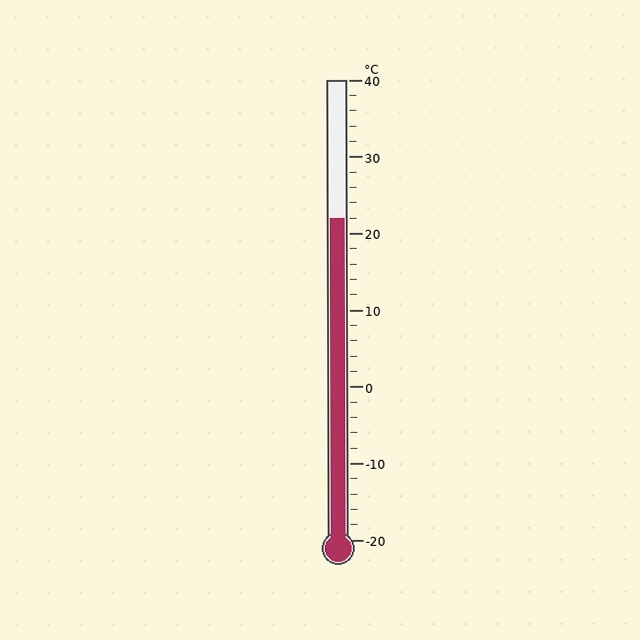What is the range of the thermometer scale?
The thermometer scale ranges from -20°C to 40°C.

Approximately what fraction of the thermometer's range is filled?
The thermometer is filled to approximately 70% of its range.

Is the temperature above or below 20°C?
The temperature is above 20°C.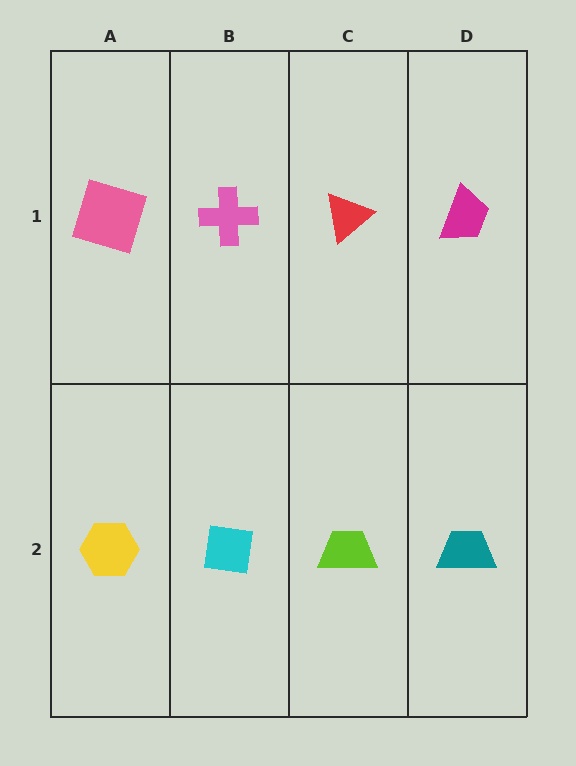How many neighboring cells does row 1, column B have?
3.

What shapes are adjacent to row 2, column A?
A pink square (row 1, column A), a cyan square (row 2, column B).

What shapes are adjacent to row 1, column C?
A lime trapezoid (row 2, column C), a pink cross (row 1, column B), a magenta trapezoid (row 1, column D).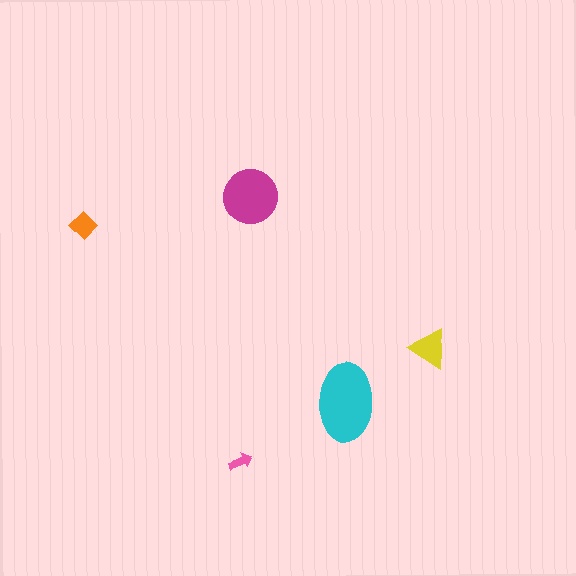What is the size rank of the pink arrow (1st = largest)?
5th.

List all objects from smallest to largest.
The pink arrow, the orange diamond, the yellow triangle, the magenta circle, the cyan ellipse.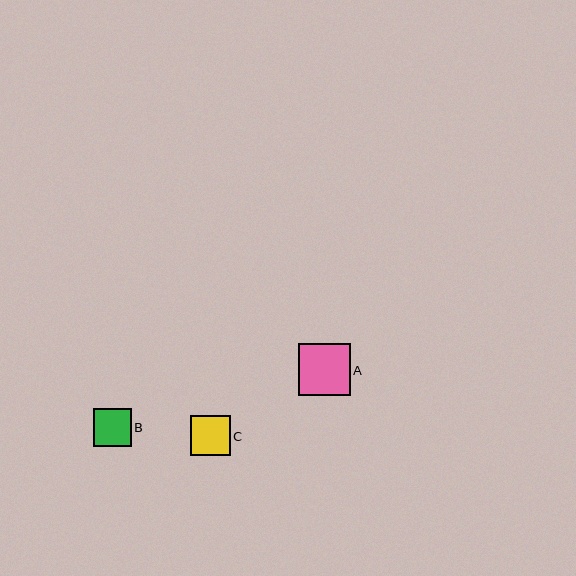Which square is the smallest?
Square B is the smallest with a size of approximately 38 pixels.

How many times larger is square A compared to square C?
Square A is approximately 1.3 times the size of square C.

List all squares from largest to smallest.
From largest to smallest: A, C, B.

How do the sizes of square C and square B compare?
Square C and square B are approximately the same size.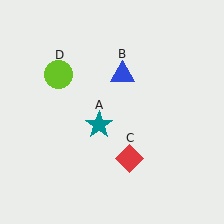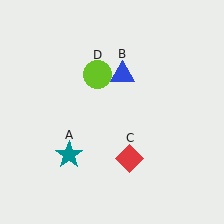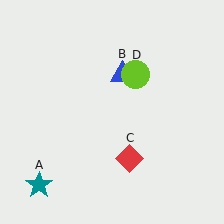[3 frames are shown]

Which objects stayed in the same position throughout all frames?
Blue triangle (object B) and red diamond (object C) remained stationary.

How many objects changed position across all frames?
2 objects changed position: teal star (object A), lime circle (object D).